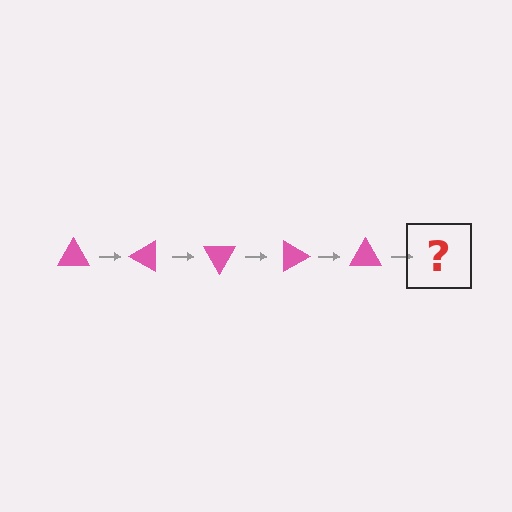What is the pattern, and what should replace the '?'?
The pattern is that the triangle rotates 30 degrees each step. The '?' should be a pink triangle rotated 150 degrees.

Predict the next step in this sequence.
The next step is a pink triangle rotated 150 degrees.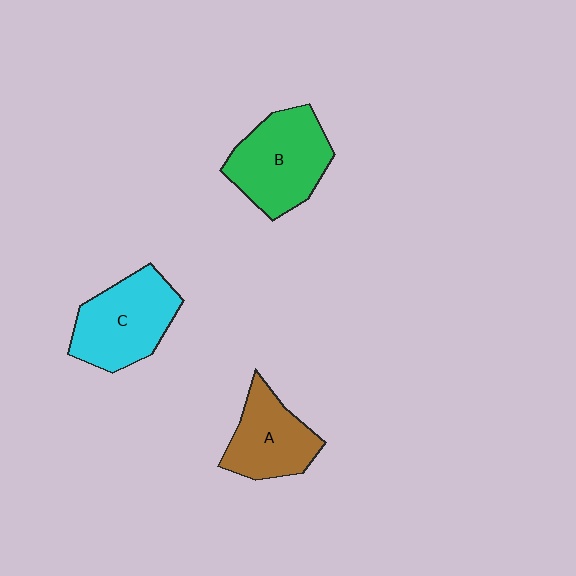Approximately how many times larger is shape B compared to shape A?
Approximately 1.3 times.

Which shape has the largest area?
Shape B (green).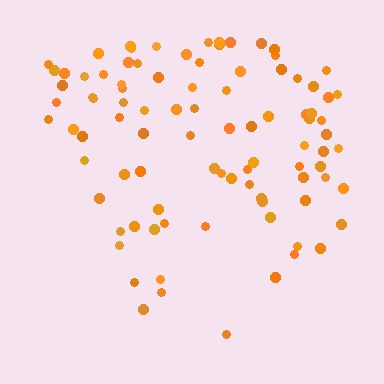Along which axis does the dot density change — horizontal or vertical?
Vertical.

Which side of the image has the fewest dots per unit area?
The bottom.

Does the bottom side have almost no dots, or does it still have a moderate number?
Still a moderate number, just noticeably fewer than the top.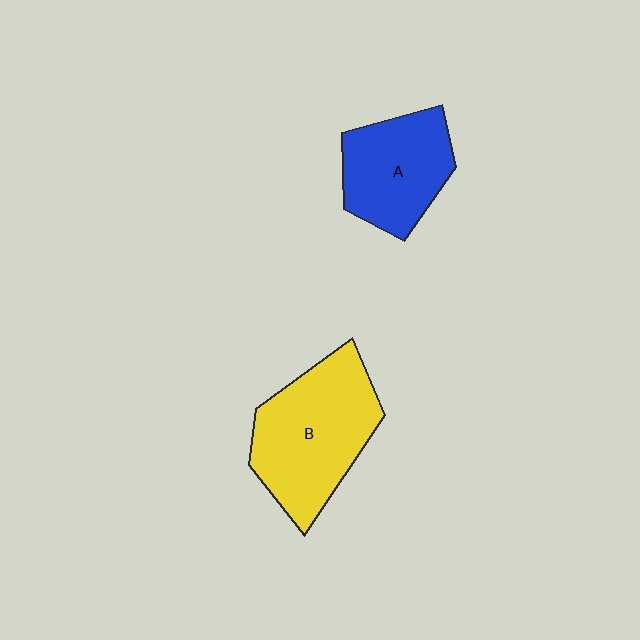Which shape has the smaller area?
Shape A (blue).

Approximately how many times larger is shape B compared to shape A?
Approximately 1.4 times.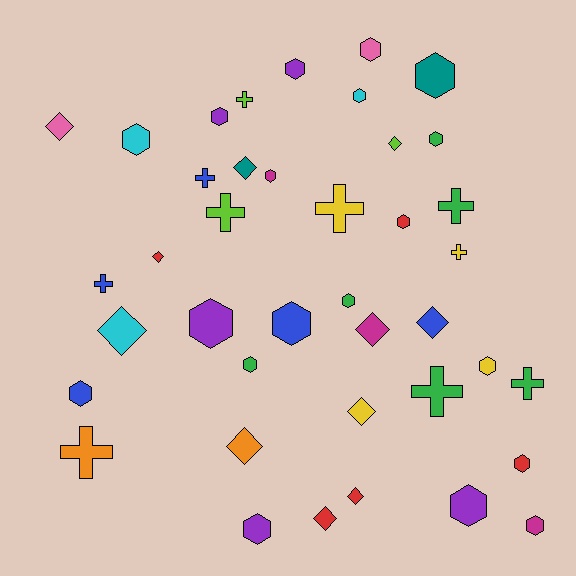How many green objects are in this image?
There are 6 green objects.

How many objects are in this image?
There are 40 objects.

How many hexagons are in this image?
There are 19 hexagons.